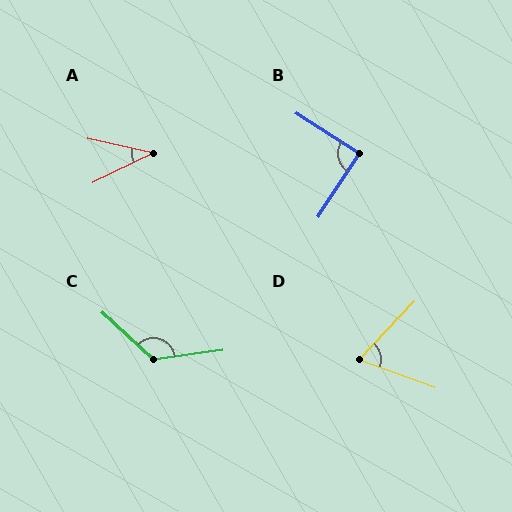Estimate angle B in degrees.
Approximately 89 degrees.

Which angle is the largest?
C, at approximately 130 degrees.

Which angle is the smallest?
A, at approximately 38 degrees.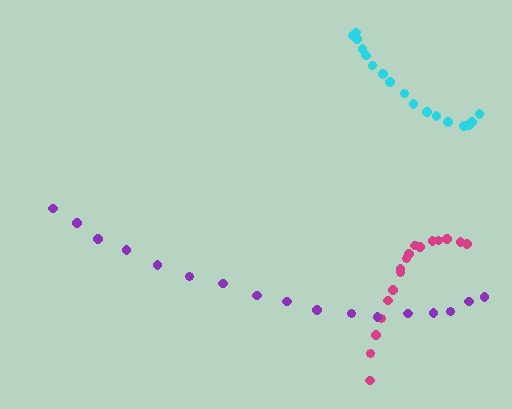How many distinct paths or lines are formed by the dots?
There are 3 distinct paths.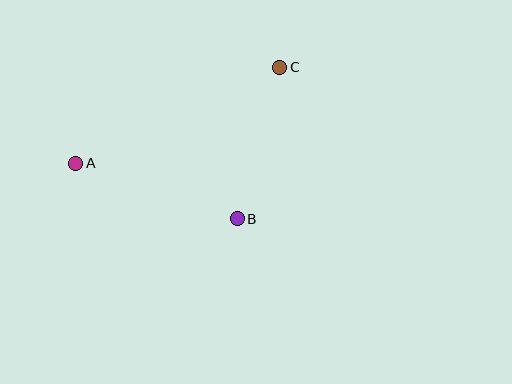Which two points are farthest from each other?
Points A and C are farthest from each other.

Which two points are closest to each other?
Points B and C are closest to each other.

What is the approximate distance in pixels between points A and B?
The distance between A and B is approximately 170 pixels.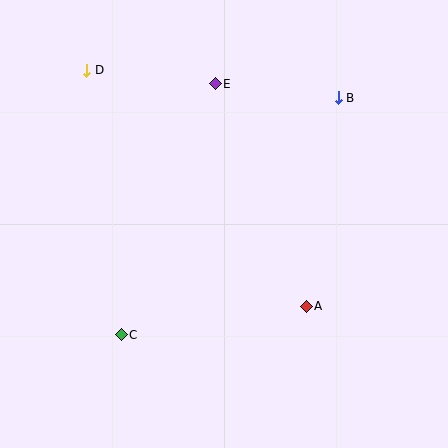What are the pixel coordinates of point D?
Point D is at (87, 70).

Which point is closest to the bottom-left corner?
Point C is closest to the bottom-left corner.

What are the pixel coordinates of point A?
Point A is at (306, 306).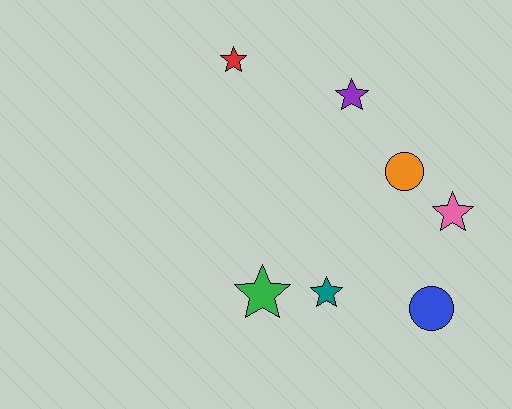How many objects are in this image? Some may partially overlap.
There are 7 objects.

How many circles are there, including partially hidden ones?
There are 2 circles.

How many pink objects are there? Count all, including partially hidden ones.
There is 1 pink object.